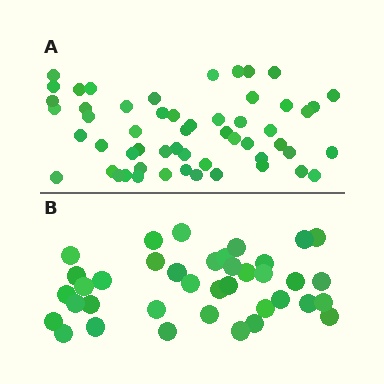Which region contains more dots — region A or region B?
Region A (the top region) has more dots.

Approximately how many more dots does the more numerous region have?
Region A has approximately 15 more dots than region B.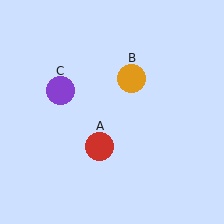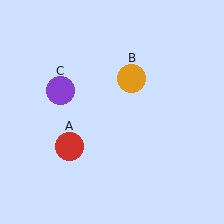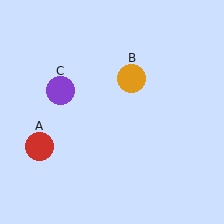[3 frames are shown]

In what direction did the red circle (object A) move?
The red circle (object A) moved left.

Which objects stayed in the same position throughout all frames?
Orange circle (object B) and purple circle (object C) remained stationary.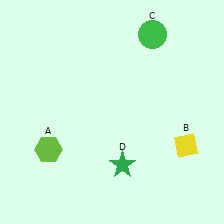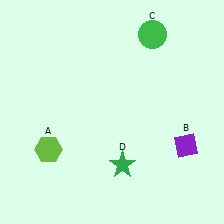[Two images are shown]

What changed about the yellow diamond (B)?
In Image 1, B is yellow. In Image 2, it changed to purple.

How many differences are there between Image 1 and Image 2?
There is 1 difference between the two images.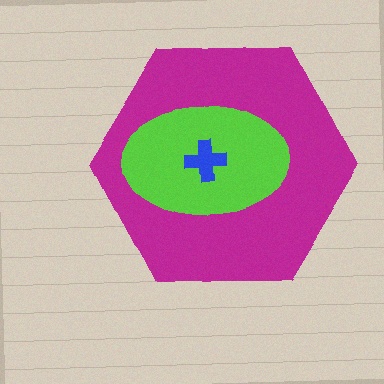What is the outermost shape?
The magenta hexagon.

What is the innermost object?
The blue cross.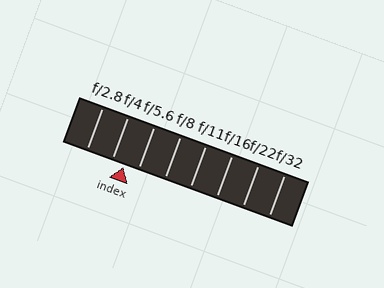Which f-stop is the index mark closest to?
The index mark is closest to f/4.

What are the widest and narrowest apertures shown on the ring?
The widest aperture shown is f/2.8 and the narrowest is f/32.